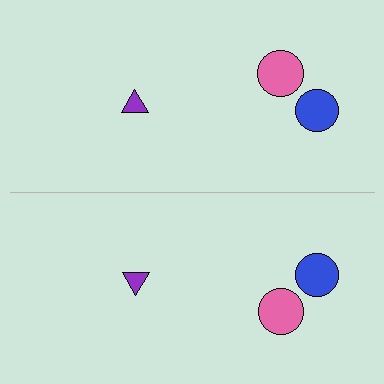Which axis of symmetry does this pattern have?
The pattern has a horizontal axis of symmetry running through the center of the image.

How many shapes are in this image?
There are 6 shapes in this image.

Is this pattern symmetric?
Yes, this pattern has bilateral (reflection) symmetry.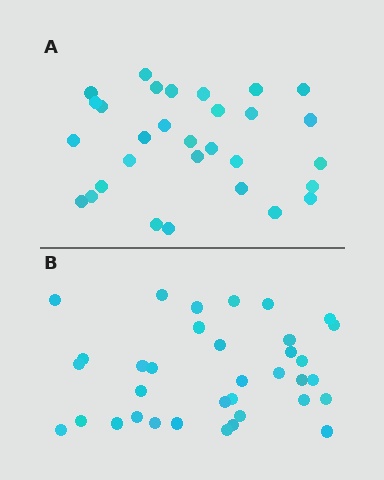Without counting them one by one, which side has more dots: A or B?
Region B (the bottom region) has more dots.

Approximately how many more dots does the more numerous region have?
Region B has about 5 more dots than region A.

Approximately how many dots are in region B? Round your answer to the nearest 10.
About 40 dots. (The exact count is 35, which rounds to 40.)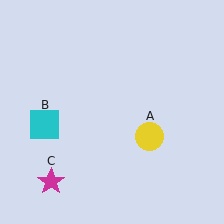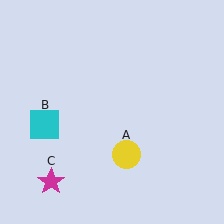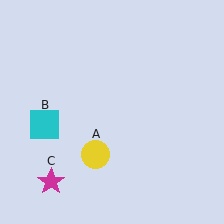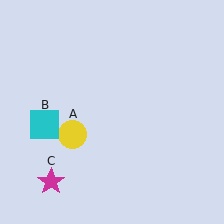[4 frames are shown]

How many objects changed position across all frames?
1 object changed position: yellow circle (object A).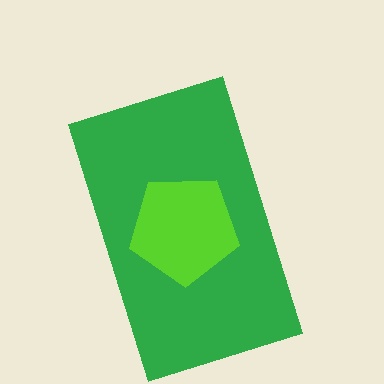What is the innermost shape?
The lime pentagon.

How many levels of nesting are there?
2.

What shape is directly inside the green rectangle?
The lime pentagon.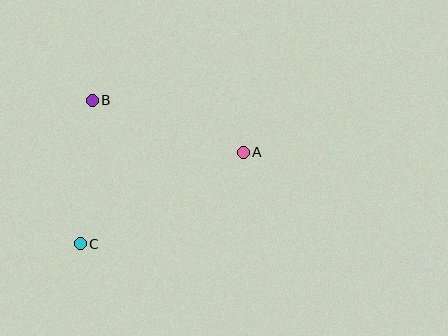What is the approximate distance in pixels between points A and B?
The distance between A and B is approximately 159 pixels.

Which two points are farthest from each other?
Points A and C are farthest from each other.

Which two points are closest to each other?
Points B and C are closest to each other.